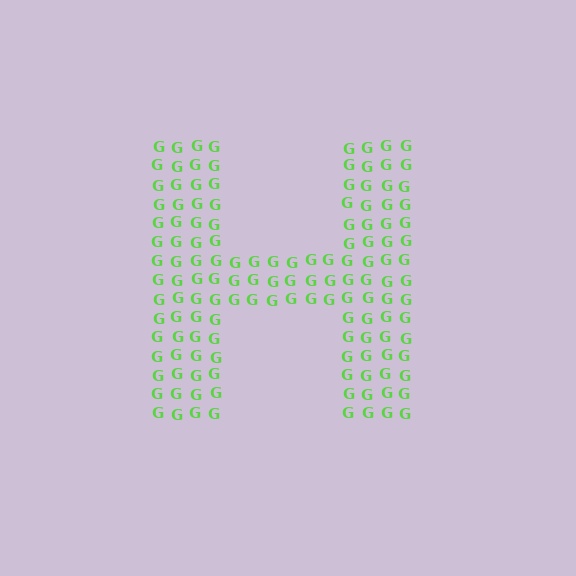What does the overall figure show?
The overall figure shows the letter H.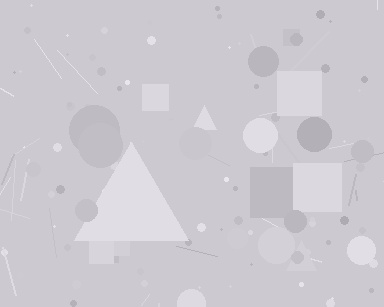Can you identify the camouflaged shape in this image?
The camouflaged shape is a triangle.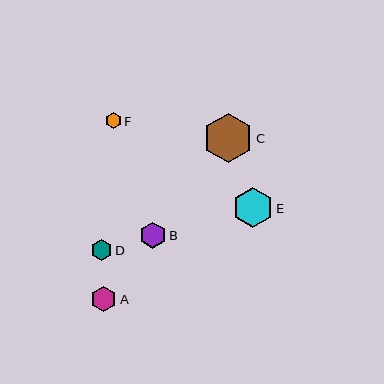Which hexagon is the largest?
Hexagon C is the largest with a size of approximately 49 pixels.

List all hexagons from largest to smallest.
From largest to smallest: C, E, B, A, D, F.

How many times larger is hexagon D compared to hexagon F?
Hexagon D is approximately 1.3 times the size of hexagon F.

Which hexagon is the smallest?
Hexagon F is the smallest with a size of approximately 16 pixels.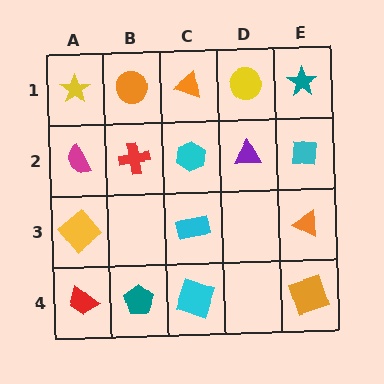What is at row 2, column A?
A magenta semicircle.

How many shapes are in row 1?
5 shapes.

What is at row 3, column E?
An orange triangle.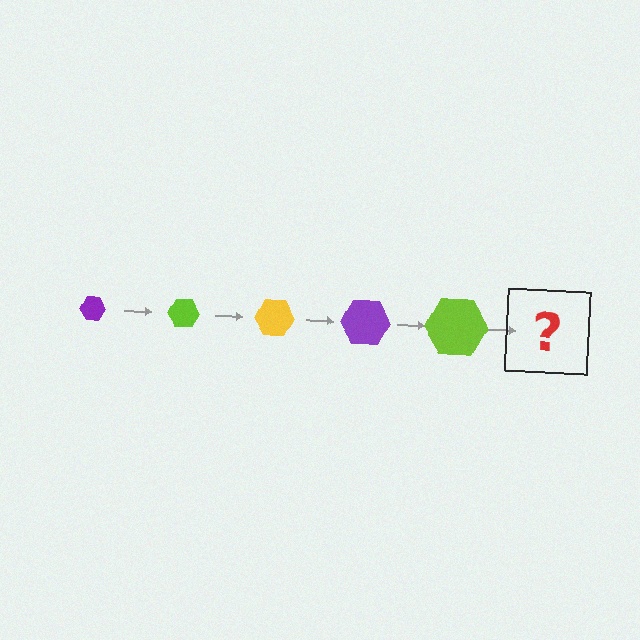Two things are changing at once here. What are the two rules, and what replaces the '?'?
The two rules are that the hexagon grows larger each step and the color cycles through purple, lime, and yellow. The '?' should be a yellow hexagon, larger than the previous one.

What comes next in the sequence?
The next element should be a yellow hexagon, larger than the previous one.